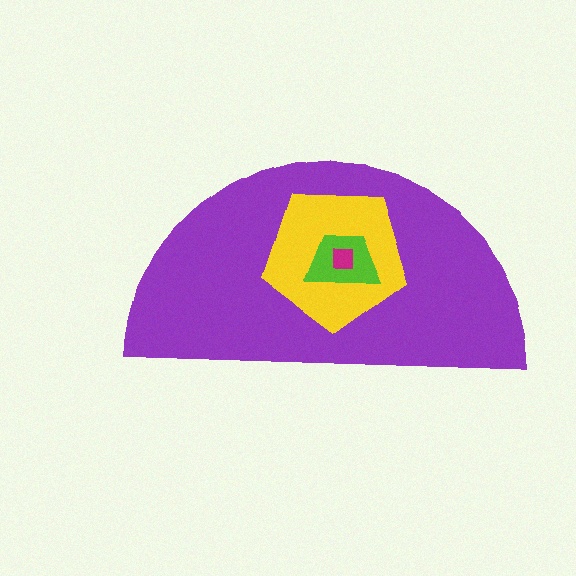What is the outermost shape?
The purple semicircle.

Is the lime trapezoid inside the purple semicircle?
Yes.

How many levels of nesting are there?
4.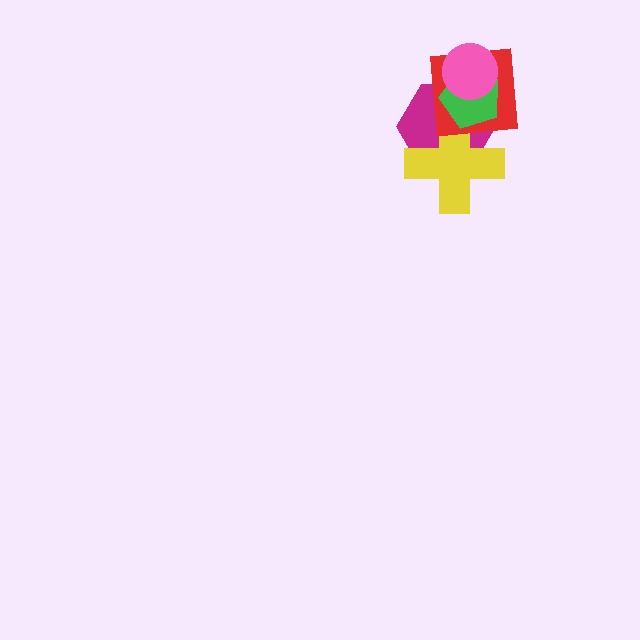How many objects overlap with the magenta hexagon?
4 objects overlap with the magenta hexagon.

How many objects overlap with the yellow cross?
3 objects overlap with the yellow cross.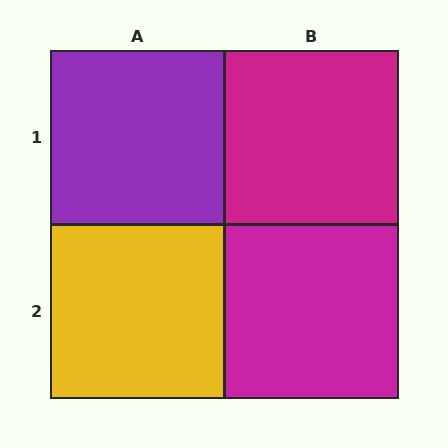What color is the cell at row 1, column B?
Magenta.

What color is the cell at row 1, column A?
Purple.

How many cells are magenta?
2 cells are magenta.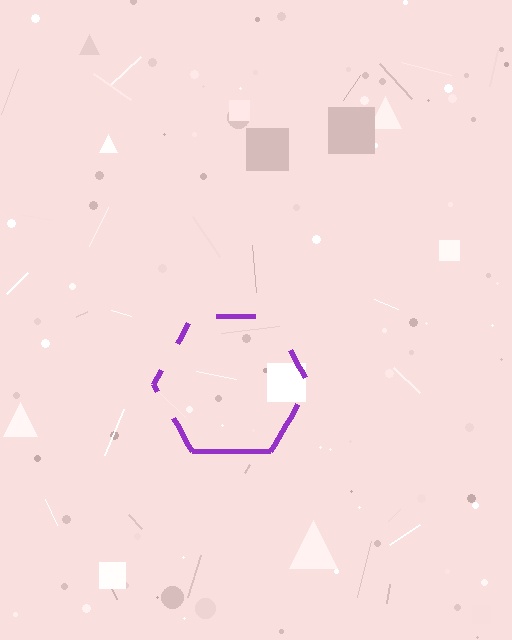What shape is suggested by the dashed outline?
The dashed outline suggests a hexagon.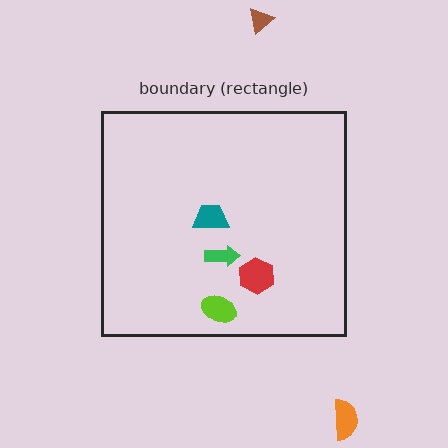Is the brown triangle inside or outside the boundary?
Outside.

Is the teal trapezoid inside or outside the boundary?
Inside.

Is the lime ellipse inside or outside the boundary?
Inside.